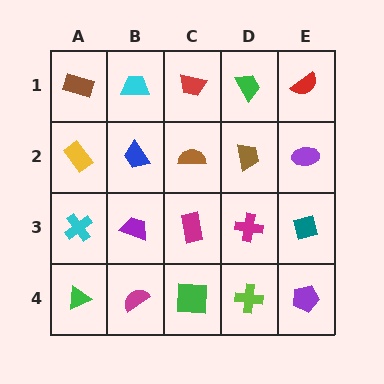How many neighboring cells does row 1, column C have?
3.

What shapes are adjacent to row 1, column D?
A brown trapezoid (row 2, column D), a red trapezoid (row 1, column C), a red semicircle (row 1, column E).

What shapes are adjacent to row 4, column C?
A magenta rectangle (row 3, column C), a magenta semicircle (row 4, column B), a lime cross (row 4, column D).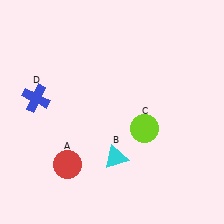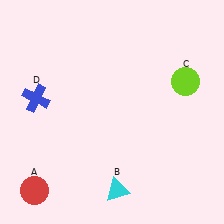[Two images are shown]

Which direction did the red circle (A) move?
The red circle (A) moved left.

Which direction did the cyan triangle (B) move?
The cyan triangle (B) moved down.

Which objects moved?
The objects that moved are: the red circle (A), the cyan triangle (B), the lime circle (C).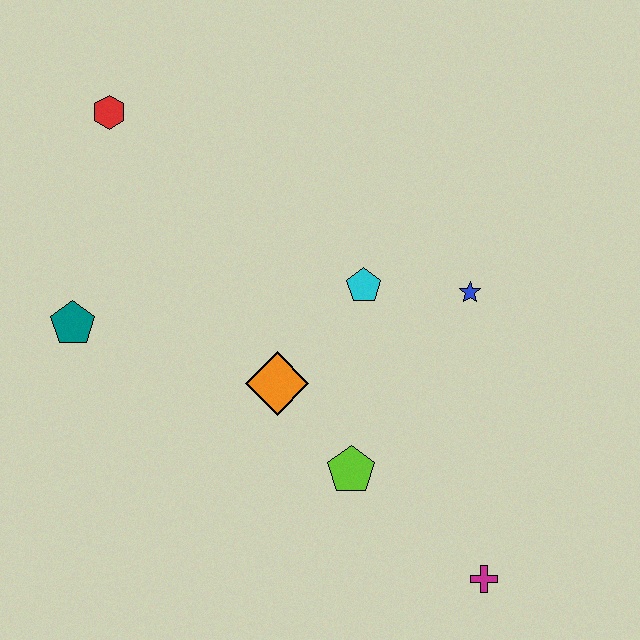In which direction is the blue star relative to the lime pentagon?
The blue star is above the lime pentagon.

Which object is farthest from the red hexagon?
The magenta cross is farthest from the red hexagon.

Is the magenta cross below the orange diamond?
Yes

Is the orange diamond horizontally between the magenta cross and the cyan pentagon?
No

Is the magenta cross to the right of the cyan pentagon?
Yes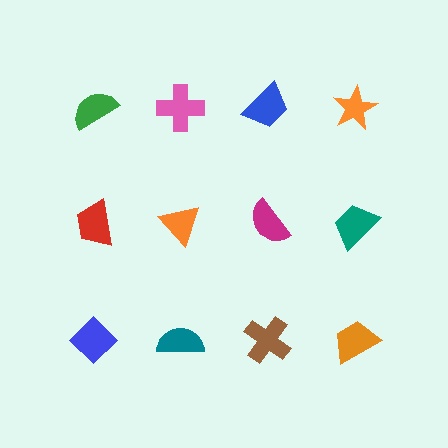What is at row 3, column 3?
A brown cross.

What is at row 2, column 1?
A red trapezoid.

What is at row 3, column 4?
An orange trapezoid.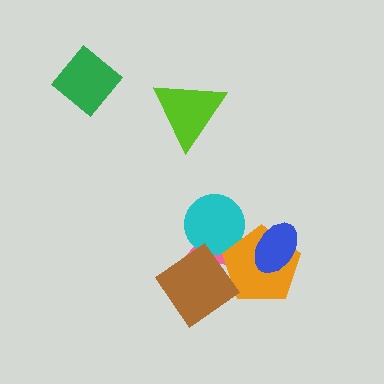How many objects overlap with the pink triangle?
4 objects overlap with the pink triangle.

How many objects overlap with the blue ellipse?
2 objects overlap with the blue ellipse.